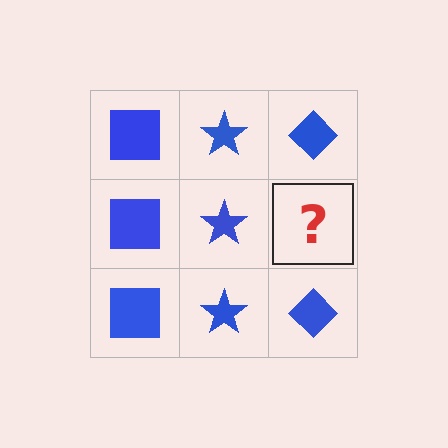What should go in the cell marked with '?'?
The missing cell should contain a blue diamond.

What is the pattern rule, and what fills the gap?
The rule is that each column has a consistent shape. The gap should be filled with a blue diamond.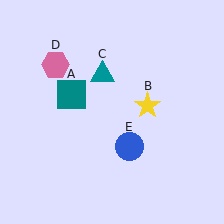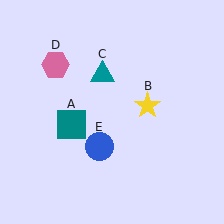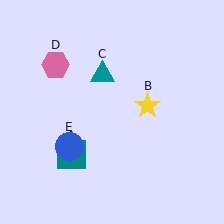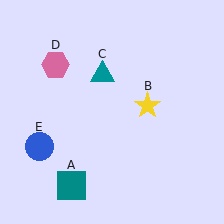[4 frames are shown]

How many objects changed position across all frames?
2 objects changed position: teal square (object A), blue circle (object E).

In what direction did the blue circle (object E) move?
The blue circle (object E) moved left.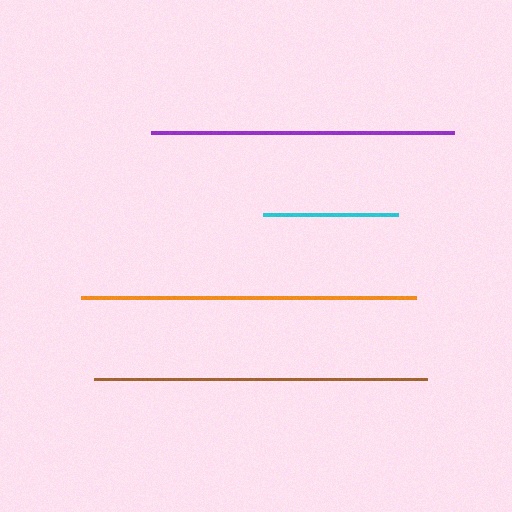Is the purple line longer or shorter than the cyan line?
The purple line is longer than the cyan line.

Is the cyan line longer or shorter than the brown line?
The brown line is longer than the cyan line.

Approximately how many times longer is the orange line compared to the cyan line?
The orange line is approximately 2.5 times the length of the cyan line.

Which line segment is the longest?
The orange line is the longest at approximately 335 pixels.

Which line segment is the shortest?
The cyan line is the shortest at approximately 135 pixels.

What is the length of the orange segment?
The orange segment is approximately 335 pixels long.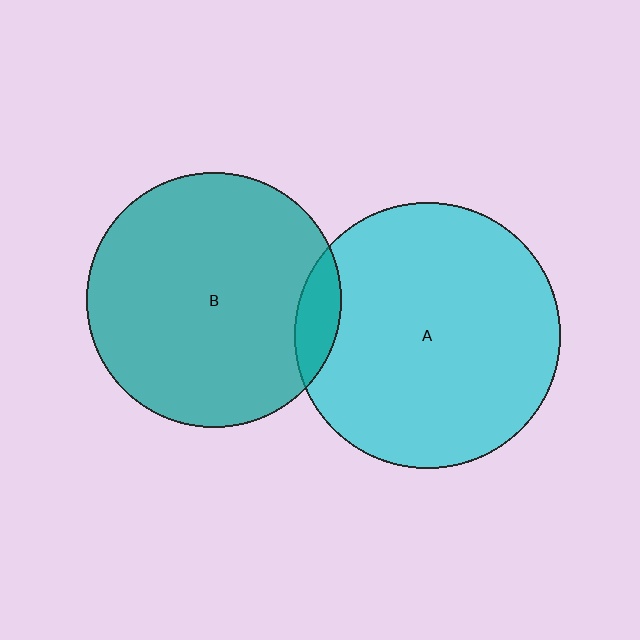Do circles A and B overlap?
Yes.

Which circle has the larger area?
Circle A (cyan).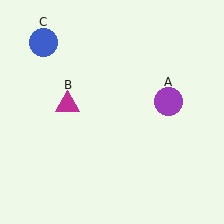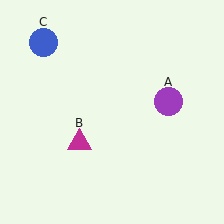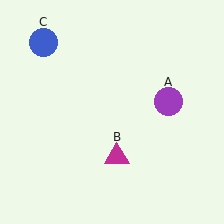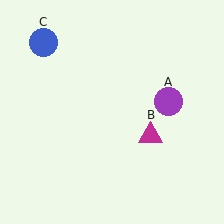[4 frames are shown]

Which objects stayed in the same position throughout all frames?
Purple circle (object A) and blue circle (object C) remained stationary.